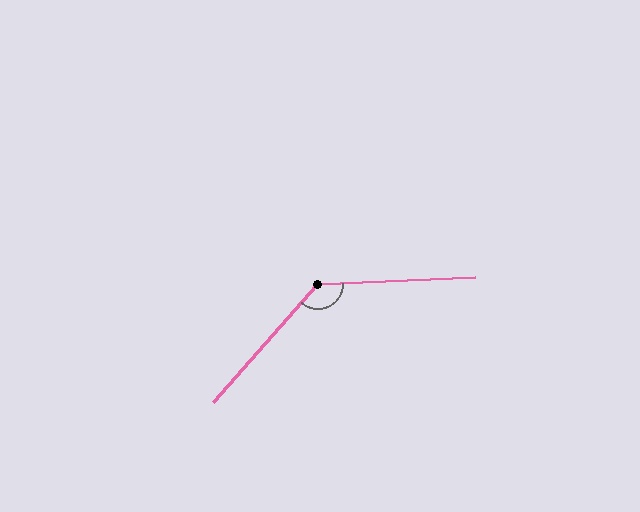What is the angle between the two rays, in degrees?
Approximately 134 degrees.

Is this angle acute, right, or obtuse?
It is obtuse.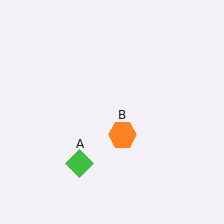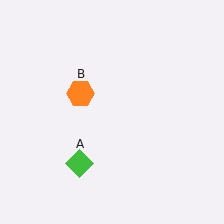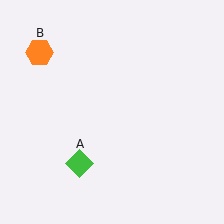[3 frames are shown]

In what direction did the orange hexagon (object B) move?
The orange hexagon (object B) moved up and to the left.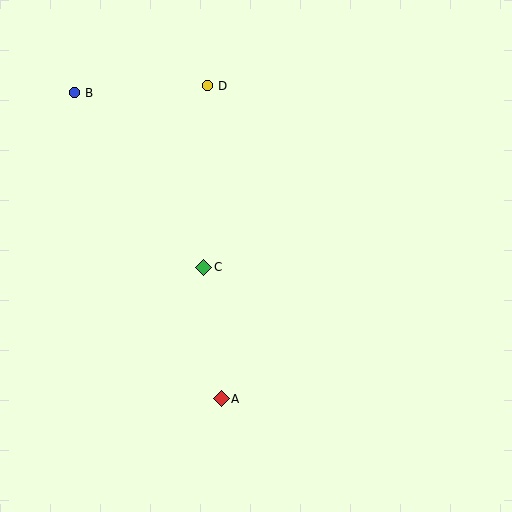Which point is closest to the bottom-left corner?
Point A is closest to the bottom-left corner.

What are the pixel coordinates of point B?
Point B is at (75, 93).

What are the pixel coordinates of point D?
Point D is at (208, 86).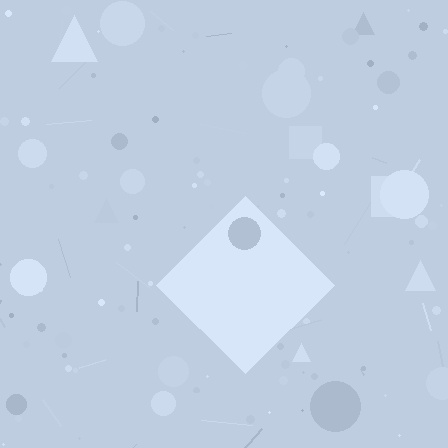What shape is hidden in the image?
A diamond is hidden in the image.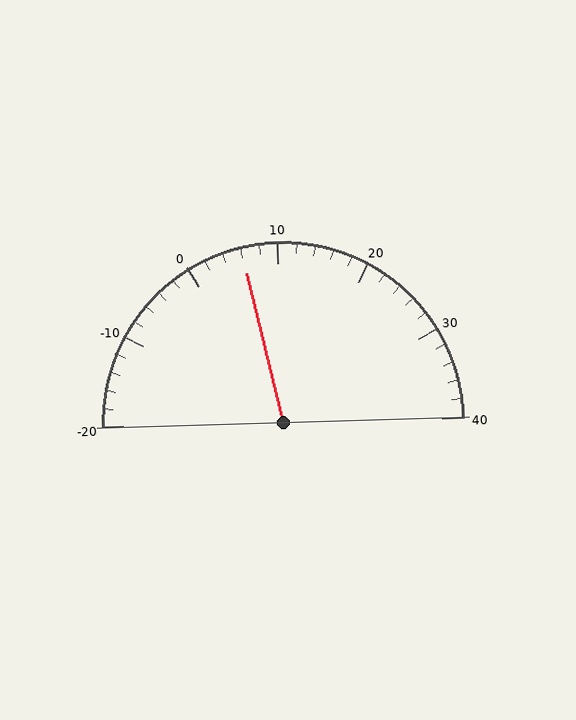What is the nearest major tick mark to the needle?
The nearest major tick mark is 10.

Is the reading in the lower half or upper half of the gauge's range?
The reading is in the lower half of the range (-20 to 40).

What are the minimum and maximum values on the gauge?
The gauge ranges from -20 to 40.